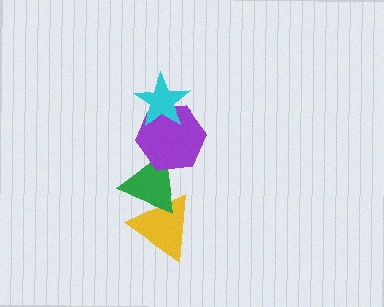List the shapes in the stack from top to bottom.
From top to bottom: the cyan star, the purple hexagon, the green triangle, the yellow triangle.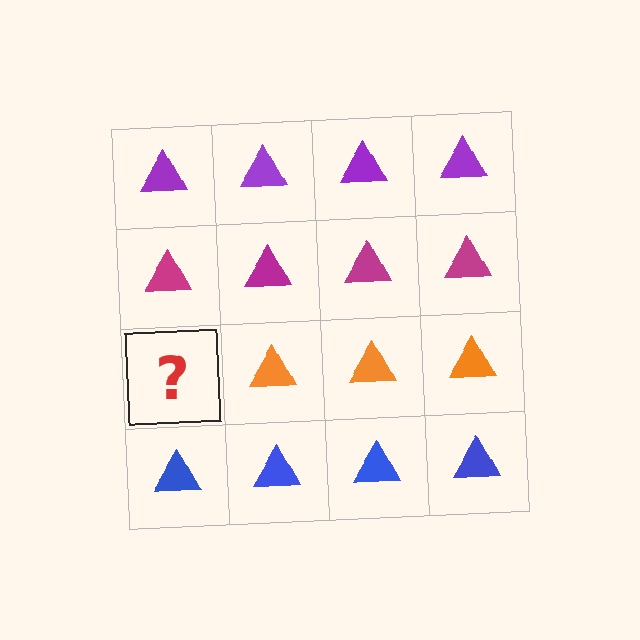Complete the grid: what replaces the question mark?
The question mark should be replaced with an orange triangle.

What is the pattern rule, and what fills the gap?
The rule is that each row has a consistent color. The gap should be filled with an orange triangle.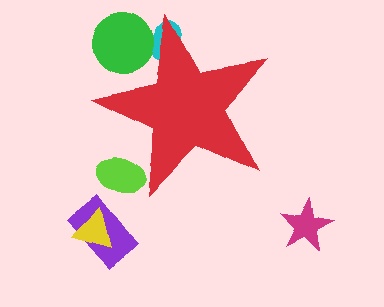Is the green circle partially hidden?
Yes, the green circle is partially hidden behind the red star.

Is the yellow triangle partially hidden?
No, the yellow triangle is fully visible.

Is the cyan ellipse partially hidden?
Yes, the cyan ellipse is partially hidden behind the red star.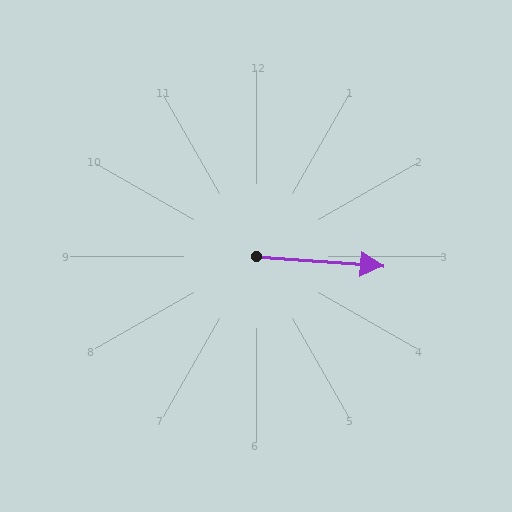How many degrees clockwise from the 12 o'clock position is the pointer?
Approximately 94 degrees.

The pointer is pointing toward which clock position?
Roughly 3 o'clock.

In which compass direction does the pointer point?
East.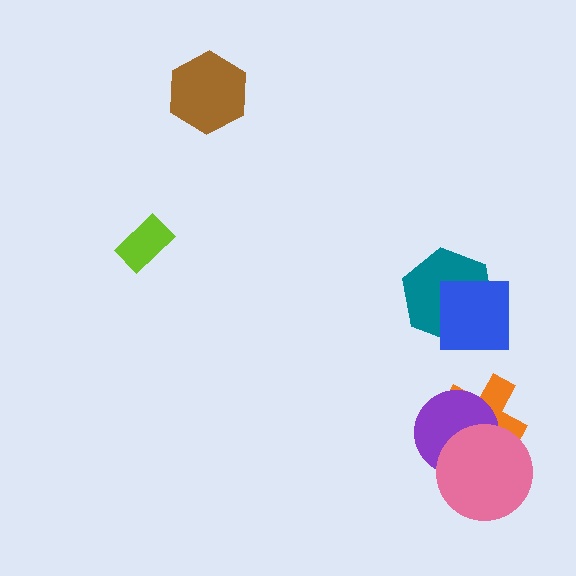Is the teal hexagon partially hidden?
Yes, it is partially covered by another shape.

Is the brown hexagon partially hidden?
No, no other shape covers it.